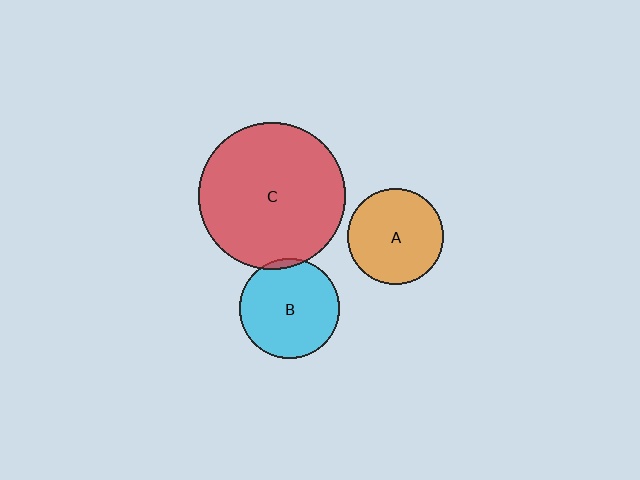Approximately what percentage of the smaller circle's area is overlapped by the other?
Approximately 5%.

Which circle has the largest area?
Circle C (red).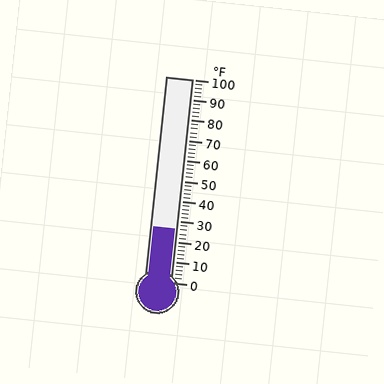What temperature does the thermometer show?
The thermometer shows approximately 26°F.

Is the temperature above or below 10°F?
The temperature is above 10°F.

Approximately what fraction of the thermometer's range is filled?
The thermometer is filled to approximately 25% of its range.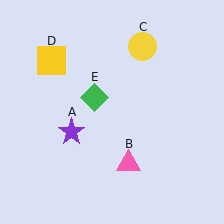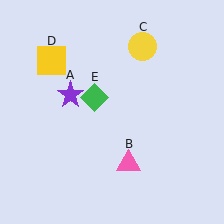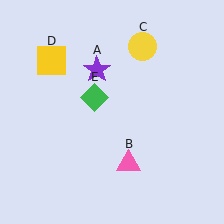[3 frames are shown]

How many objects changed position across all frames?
1 object changed position: purple star (object A).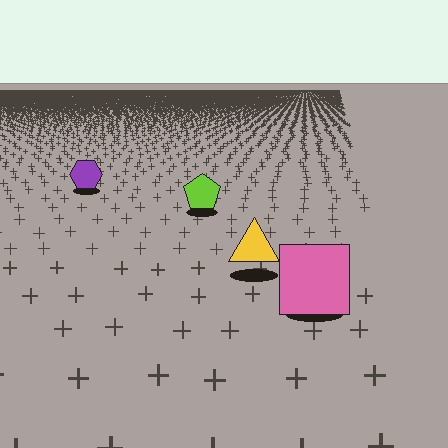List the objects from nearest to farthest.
From nearest to farthest: the pink square, the yellow triangle, the lime pentagon, the purple hexagon.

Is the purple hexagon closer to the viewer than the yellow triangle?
No. The yellow triangle is closer — you can tell from the texture gradient: the ground texture is coarser near it.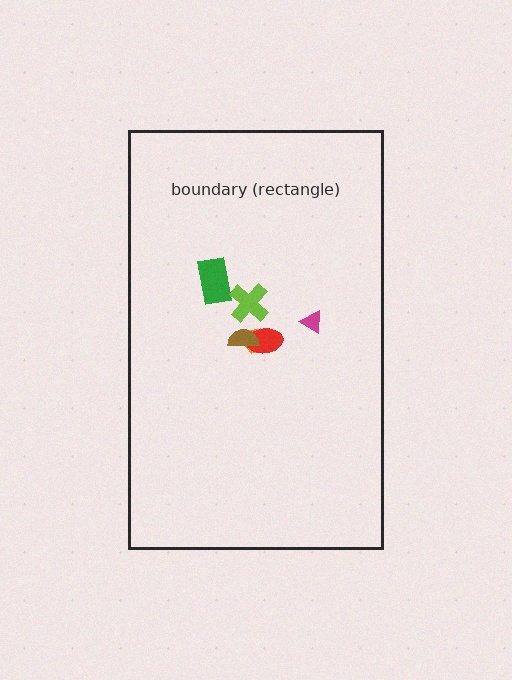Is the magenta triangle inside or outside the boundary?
Inside.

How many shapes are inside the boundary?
6 inside, 0 outside.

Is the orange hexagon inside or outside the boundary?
Inside.